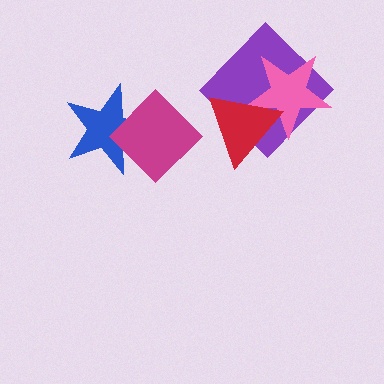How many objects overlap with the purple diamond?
2 objects overlap with the purple diamond.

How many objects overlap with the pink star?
2 objects overlap with the pink star.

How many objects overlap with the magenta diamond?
1 object overlaps with the magenta diamond.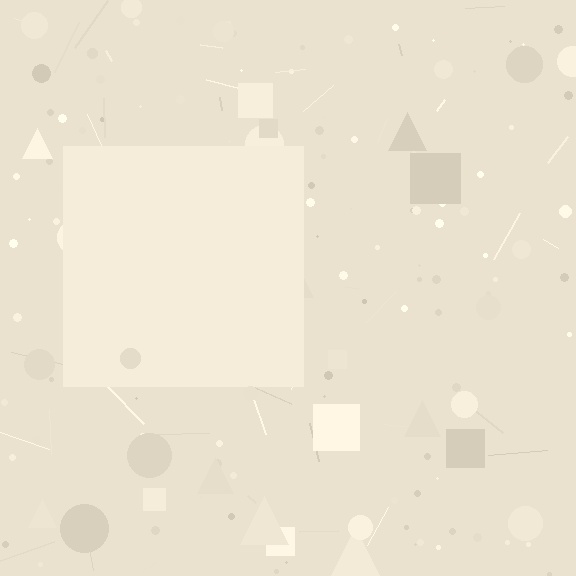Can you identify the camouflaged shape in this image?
The camouflaged shape is a square.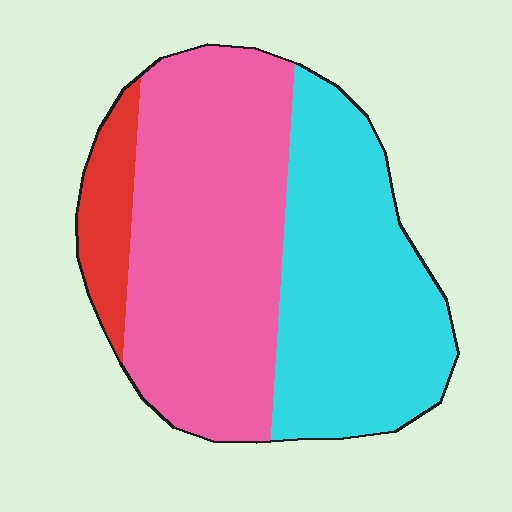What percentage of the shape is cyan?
Cyan takes up about two fifths (2/5) of the shape.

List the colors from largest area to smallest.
From largest to smallest: pink, cyan, red.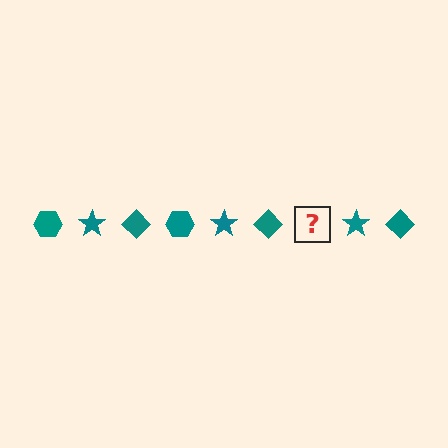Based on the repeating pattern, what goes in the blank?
The blank should be a teal hexagon.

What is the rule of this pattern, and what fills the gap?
The rule is that the pattern cycles through hexagon, star, diamond shapes in teal. The gap should be filled with a teal hexagon.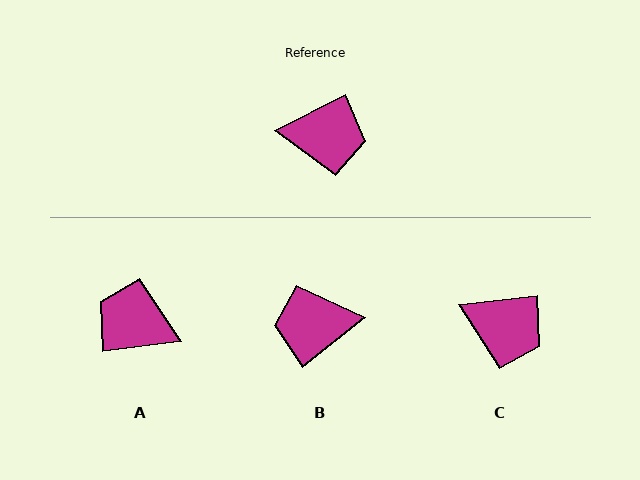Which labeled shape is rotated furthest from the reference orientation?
B, about 168 degrees away.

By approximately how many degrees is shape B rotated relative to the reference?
Approximately 168 degrees clockwise.